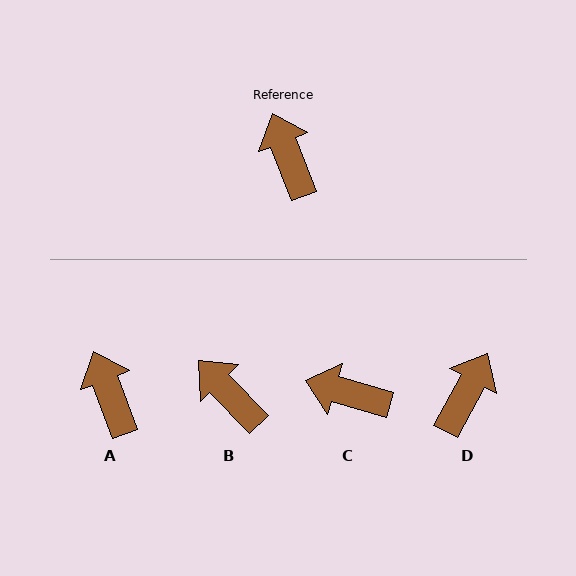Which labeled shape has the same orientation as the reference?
A.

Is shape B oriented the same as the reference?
No, it is off by about 23 degrees.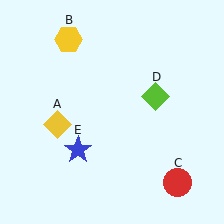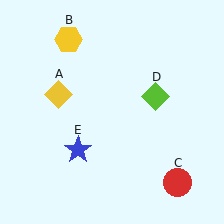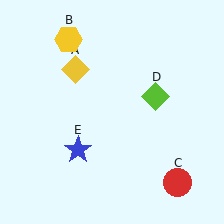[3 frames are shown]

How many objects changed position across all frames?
1 object changed position: yellow diamond (object A).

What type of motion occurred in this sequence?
The yellow diamond (object A) rotated clockwise around the center of the scene.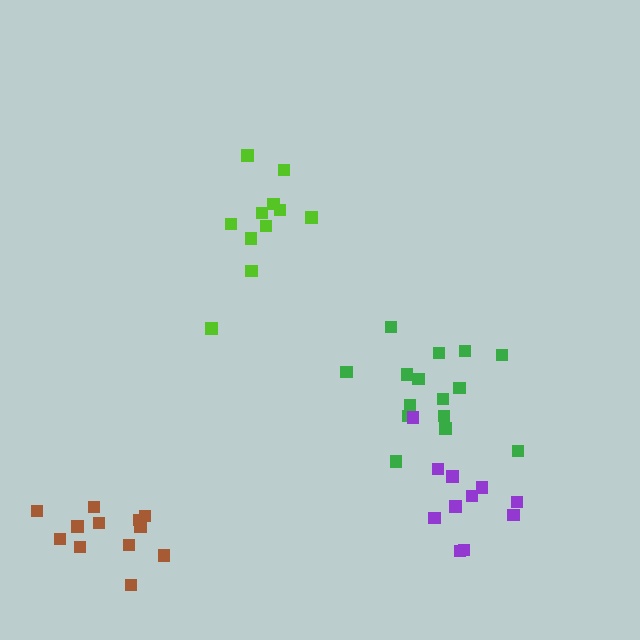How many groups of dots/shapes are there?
There are 4 groups.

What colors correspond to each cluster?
The clusters are colored: green, lime, brown, purple.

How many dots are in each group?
Group 1: 15 dots, Group 2: 11 dots, Group 3: 12 dots, Group 4: 11 dots (49 total).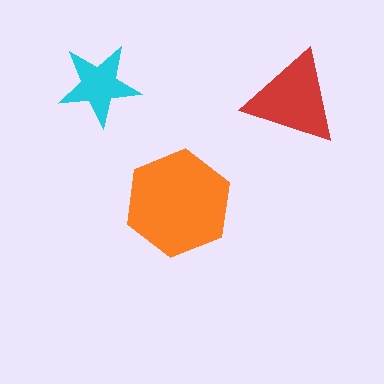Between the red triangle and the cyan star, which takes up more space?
The red triangle.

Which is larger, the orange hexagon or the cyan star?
The orange hexagon.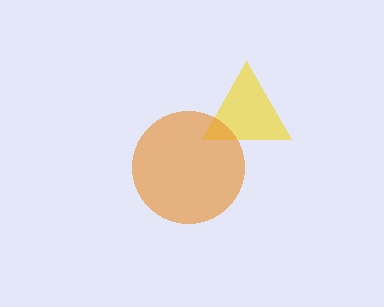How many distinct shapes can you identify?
There are 2 distinct shapes: a yellow triangle, an orange circle.